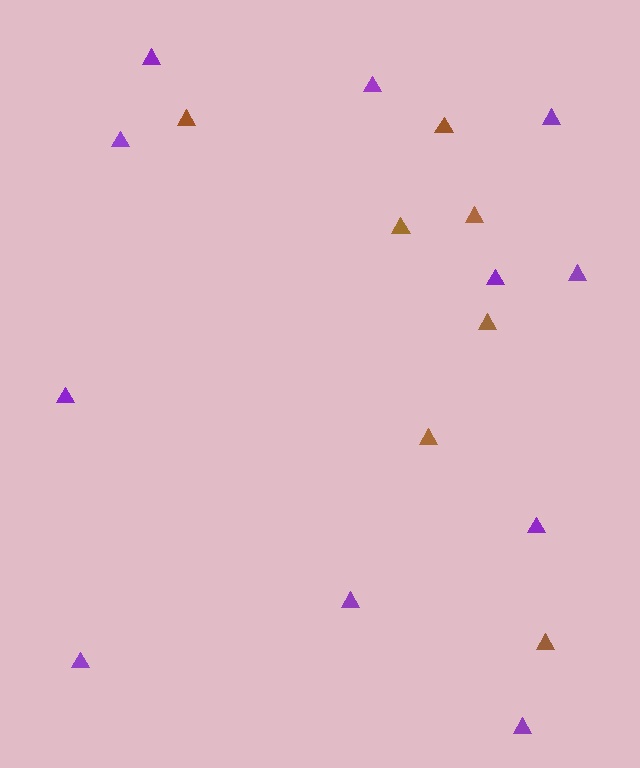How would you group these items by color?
There are 2 groups: one group of purple triangles (11) and one group of brown triangles (7).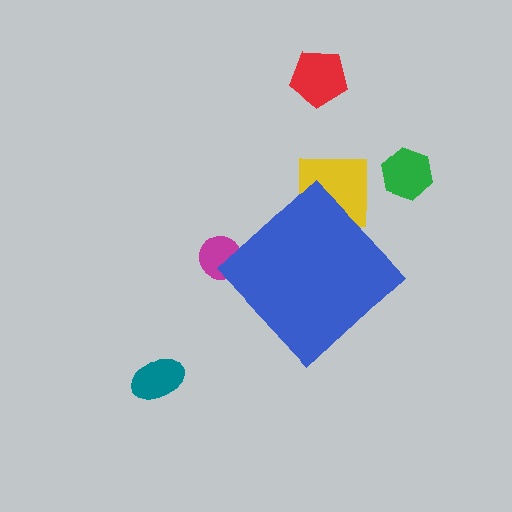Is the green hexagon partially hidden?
No, the green hexagon is fully visible.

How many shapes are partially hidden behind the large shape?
2 shapes are partially hidden.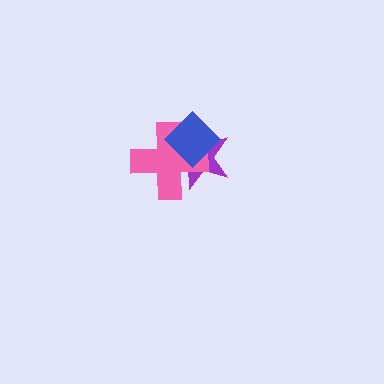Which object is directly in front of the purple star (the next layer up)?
The pink cross is directly in front of the purple star.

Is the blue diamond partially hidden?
No, no other shape covers it.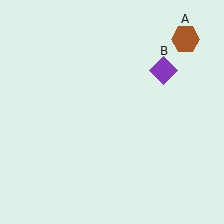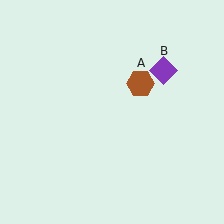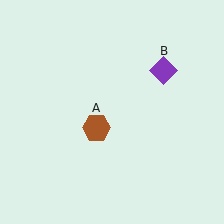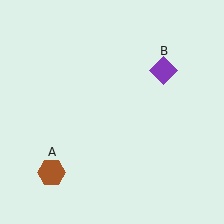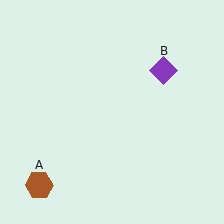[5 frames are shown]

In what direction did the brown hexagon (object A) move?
The brown hexagon (object A) moved down and to the left.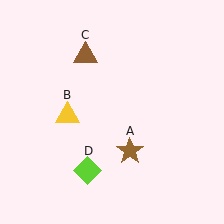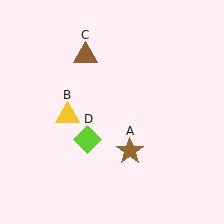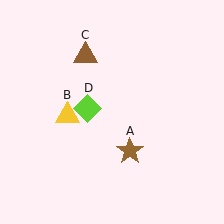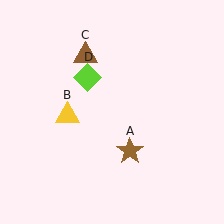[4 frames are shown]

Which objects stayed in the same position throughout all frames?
Brown star (object A) and yellow triangle (object B) and brown triangle (object C) remained stationary.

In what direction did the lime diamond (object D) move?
The lime diamond (object D) moved up.